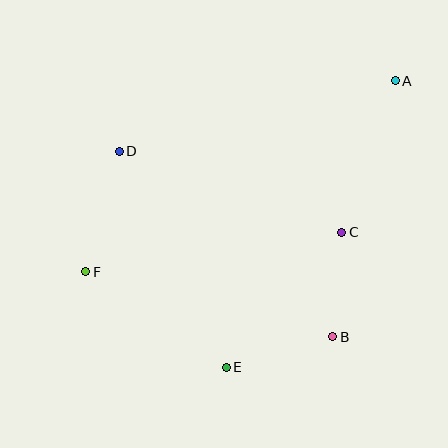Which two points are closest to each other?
Points B and C are closest to each other.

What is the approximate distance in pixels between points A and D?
The distance between A and D is approximately 285 pixels.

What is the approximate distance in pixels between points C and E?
The distance between C and E is approximately 178 pixels.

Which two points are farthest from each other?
Points A and F are farthest from each other.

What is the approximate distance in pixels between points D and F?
The distance between D and F is approximately 125 pixels.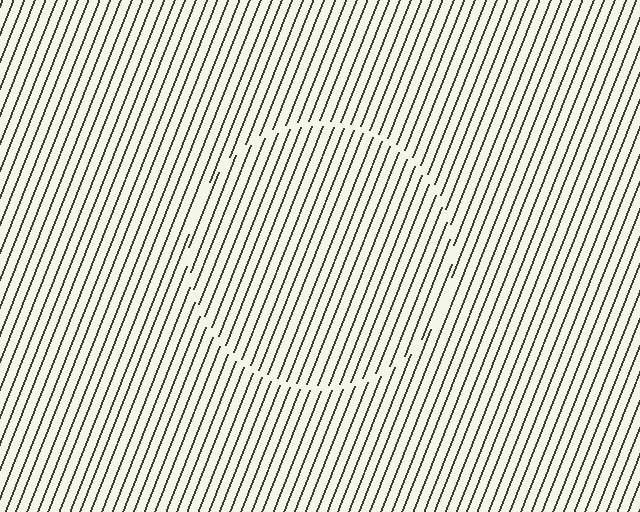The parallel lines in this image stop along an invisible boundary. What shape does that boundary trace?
An illusory circle. The interior of the shape contains the same grating, shifted by half a period — the contour is defined by the phase discontinuity where line-ends from the inner and outer gratings abut.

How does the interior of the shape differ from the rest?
The interior of the shape contains the same grating, shifted by half a period — the contour is defined by the phase discontinuity where line-ends from the inner and outer gratings abut.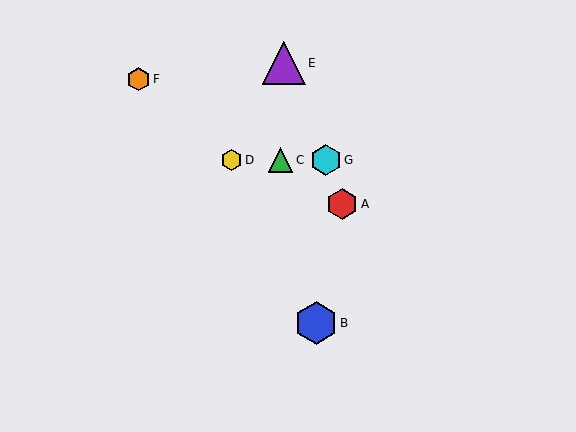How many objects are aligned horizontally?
3 objects (C, D, G) are aligned horizontally.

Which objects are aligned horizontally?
Objects C, D, G are aligned horizontally.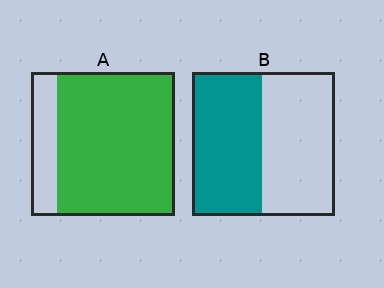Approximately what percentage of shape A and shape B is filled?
A is approximately 80% and B is approximately 50%.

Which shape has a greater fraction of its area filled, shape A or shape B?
Shape A.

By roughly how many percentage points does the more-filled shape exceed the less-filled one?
By roughly 35 percentage points (A over B).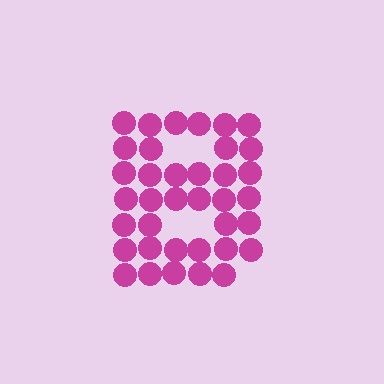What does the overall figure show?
The overall figure shows the letter B.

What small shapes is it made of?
It is made of small circles.